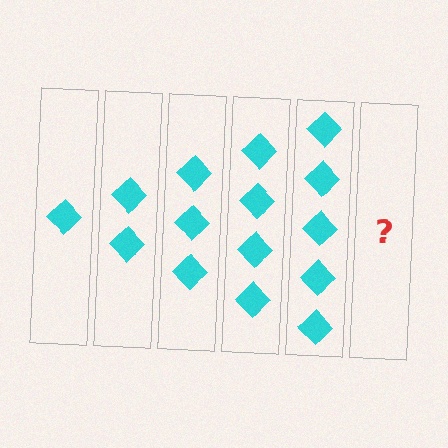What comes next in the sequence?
The next element should be 6 diamonds.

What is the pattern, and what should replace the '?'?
The pattern is that each step adds one more diamond. The '?' should be 6 diamonds.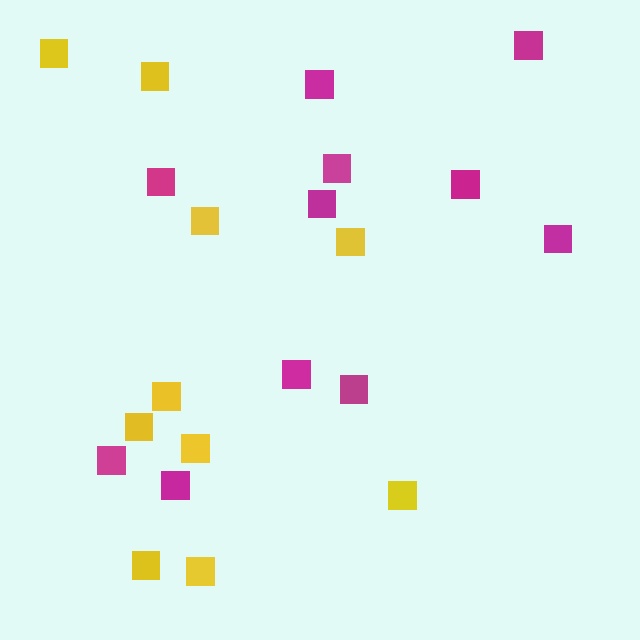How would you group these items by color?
There are 2 groups: one group of magenta squares (11) and one group of yellow squares (10).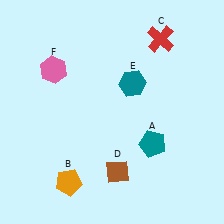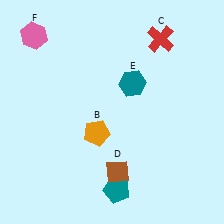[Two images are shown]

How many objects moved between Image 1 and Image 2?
3 objects moved between the two images.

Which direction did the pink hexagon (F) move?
The pink hexagon (F) moved up.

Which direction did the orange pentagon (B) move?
The orange pentagon (B) moved up.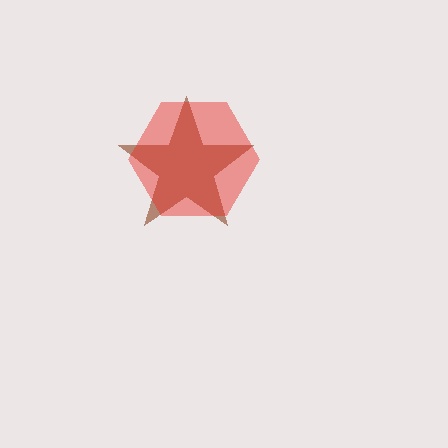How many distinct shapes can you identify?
There are 2 distinct shapes: a brown star, a red hexagon.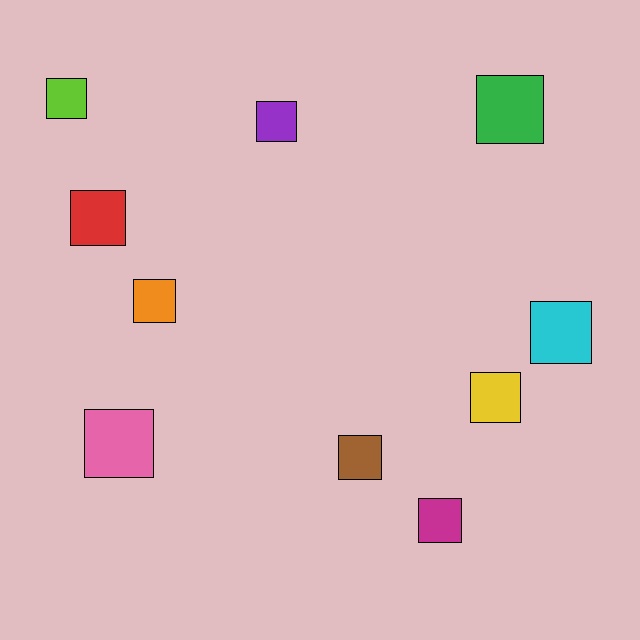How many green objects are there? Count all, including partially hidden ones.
There is 1 green object.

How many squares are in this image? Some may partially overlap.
There are 10 squares.